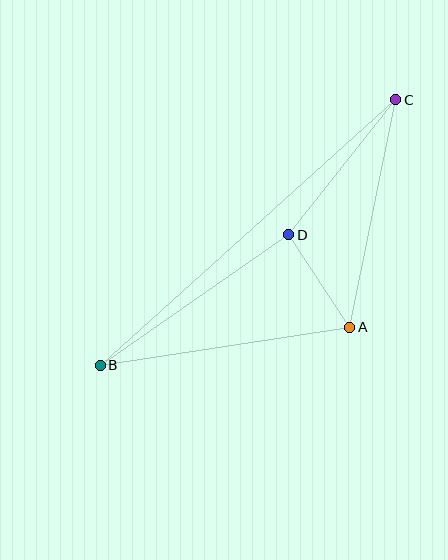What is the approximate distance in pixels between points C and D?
The distance between C and D is approximately 172 pixels.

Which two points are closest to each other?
Points A and D are closest to each other.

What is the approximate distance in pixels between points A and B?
The distance between A and B is approximately 252 pixels.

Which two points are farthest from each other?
Points B and C are farthest from each other.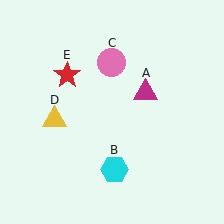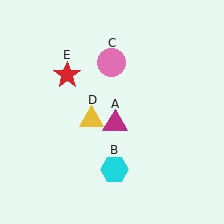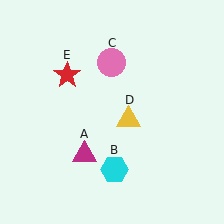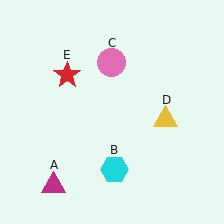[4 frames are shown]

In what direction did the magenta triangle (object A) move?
The magenta triangle (object A) moved down and to the left.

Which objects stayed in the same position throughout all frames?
Cyan hexagon (object B) and pink circle (object C) and red star (object E) remained stationary.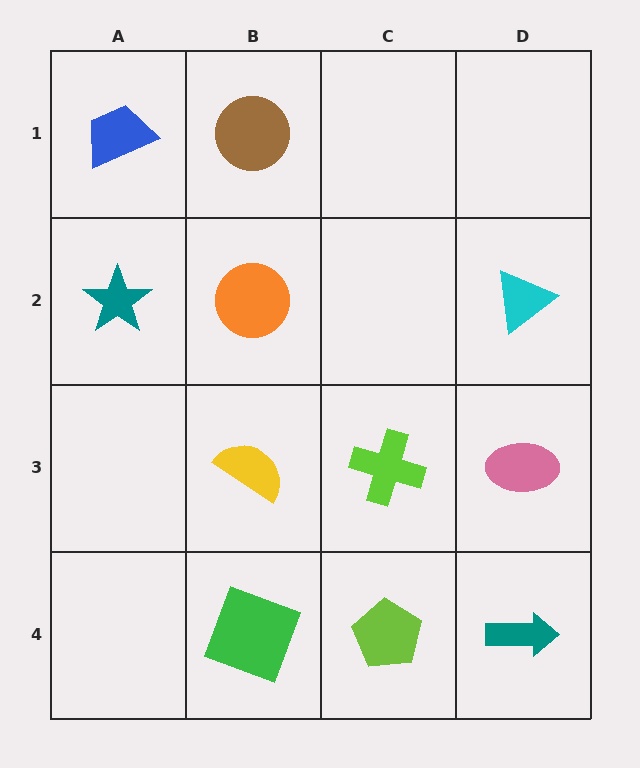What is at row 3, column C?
A lime cross.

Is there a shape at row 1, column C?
No, that cell is empty.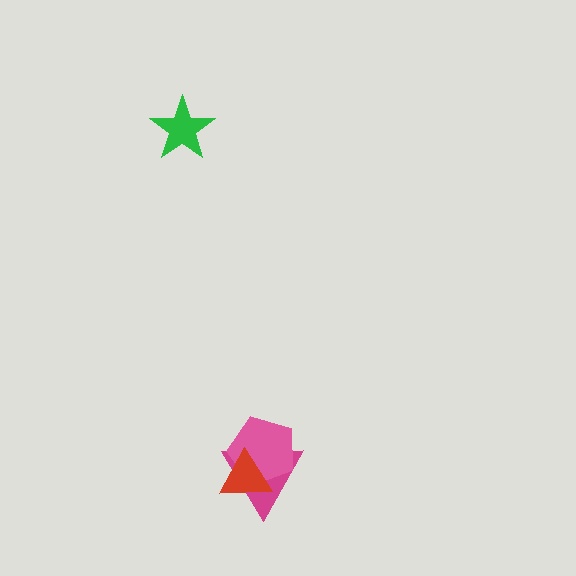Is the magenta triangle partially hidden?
Yes, it is partially covered by another shape.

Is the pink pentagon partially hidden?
Yes, it is partially covered by another shape.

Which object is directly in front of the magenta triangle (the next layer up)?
The pink pentagon is directly in front of the magenta triangle.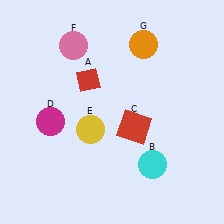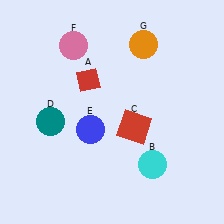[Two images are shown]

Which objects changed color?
D changed from magenta to teal. E changed from yellow to blue.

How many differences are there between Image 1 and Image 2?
There are 2 differences between the two images.